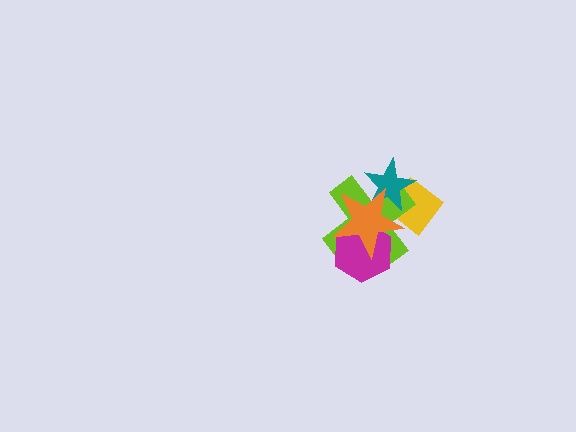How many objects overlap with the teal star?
3 objects overlap with the teal star.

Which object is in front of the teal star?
The orange star is in front of the teal star.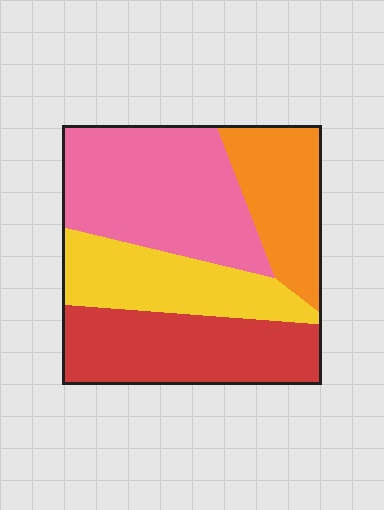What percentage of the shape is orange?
Orange covers about 20% of the shape.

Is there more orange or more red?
Red.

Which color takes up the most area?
Pink, at roughly 35%.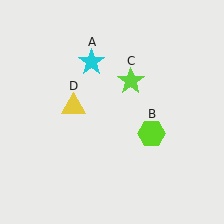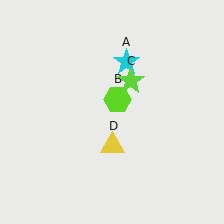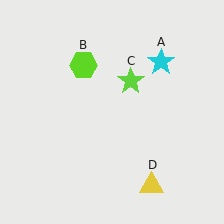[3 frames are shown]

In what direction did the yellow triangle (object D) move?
The yellow triangle (object D) moved down and to the right.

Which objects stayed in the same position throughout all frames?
Lime star (object C) remained stationary.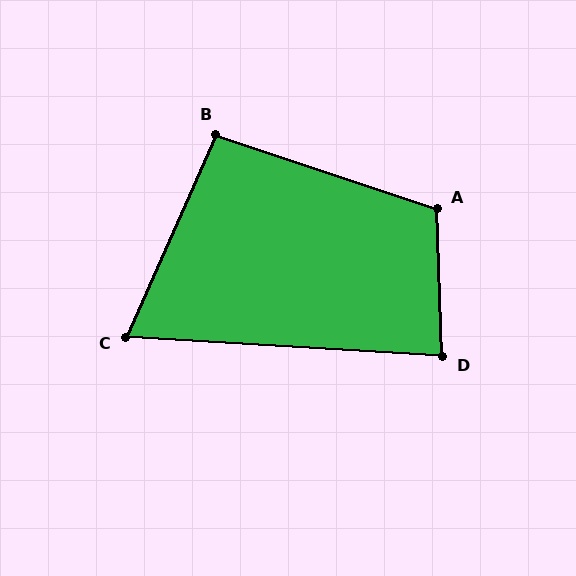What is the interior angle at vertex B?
Approximately 96 degrees (obtuse).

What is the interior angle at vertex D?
Approximately 84 degrees (acute).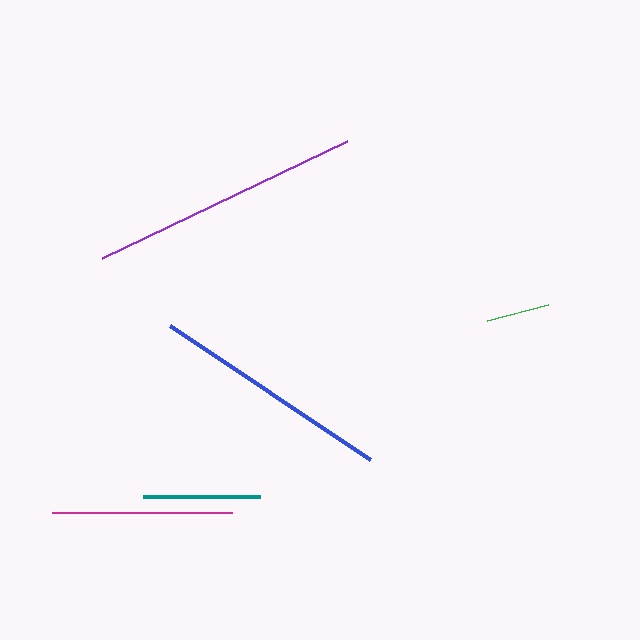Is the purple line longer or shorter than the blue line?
The purple line is longer than the blue line.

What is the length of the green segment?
The green segment is approximately 63 pixels long.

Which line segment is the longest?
The purple line is the longest at approximately 271 pixels.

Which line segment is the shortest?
The green line is the shortest at approximately 63 pixels.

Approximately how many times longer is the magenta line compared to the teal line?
The magenta line is approximately 1.5 times the length of the teal line.